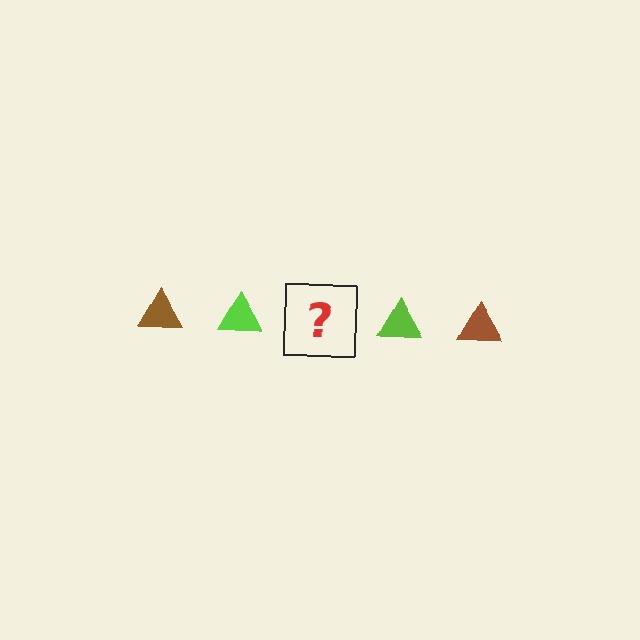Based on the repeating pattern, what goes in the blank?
The blank should be a brown triangle.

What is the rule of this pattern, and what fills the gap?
The rule is that the pattern cycles through brown, lime triangles. The gap should be filled with a brown triangle.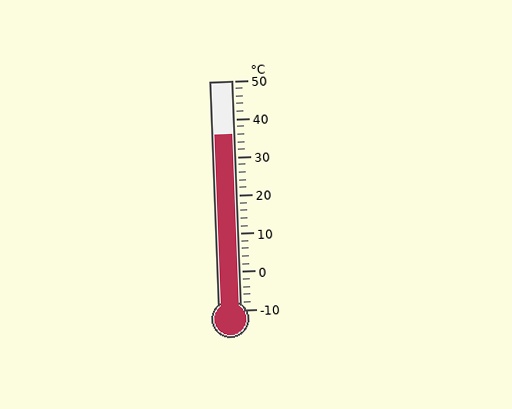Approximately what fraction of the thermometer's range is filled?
The thermometer is filled to approximately 75% of its range.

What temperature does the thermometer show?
The thermometer shows approximately 36°C.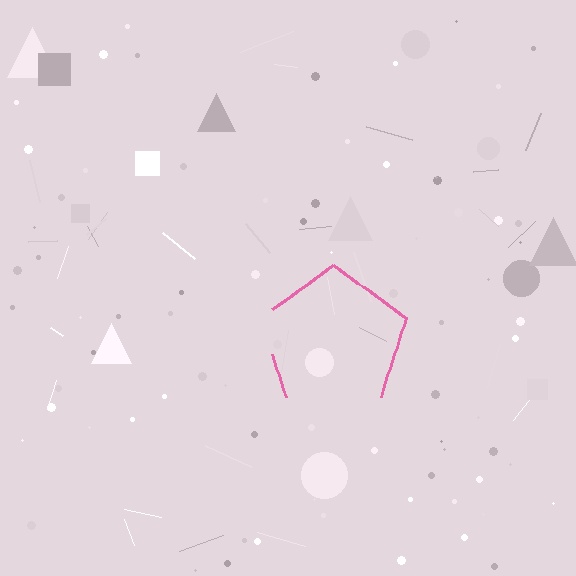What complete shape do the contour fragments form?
The contour fragments form a pentagon.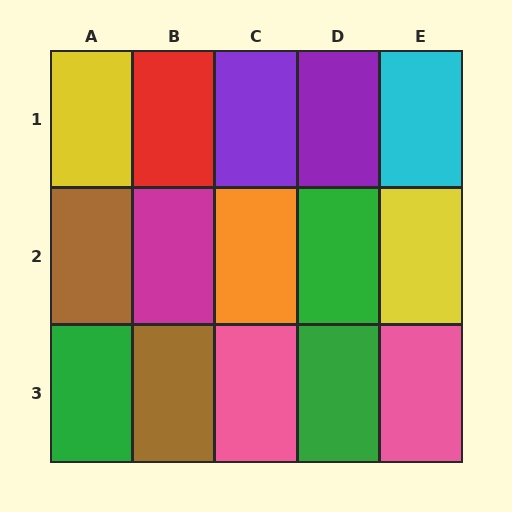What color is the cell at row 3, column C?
Pink.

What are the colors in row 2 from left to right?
Brown, magenta, orange, green, yellow.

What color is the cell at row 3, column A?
Green.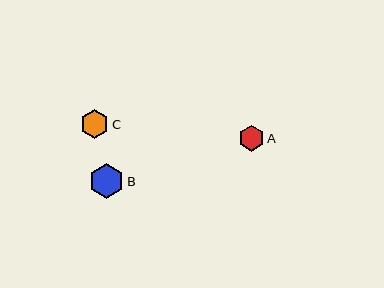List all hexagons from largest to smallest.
From largest to smallest: B, C, A.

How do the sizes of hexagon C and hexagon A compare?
Hexagon C and hexagon A are approximately the same size.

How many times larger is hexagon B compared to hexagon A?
Hexagon B is approximately 1.3 times the size of hexagon A.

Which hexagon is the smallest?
Hexagon A is the smallest with a size of approximately 26 pixels.